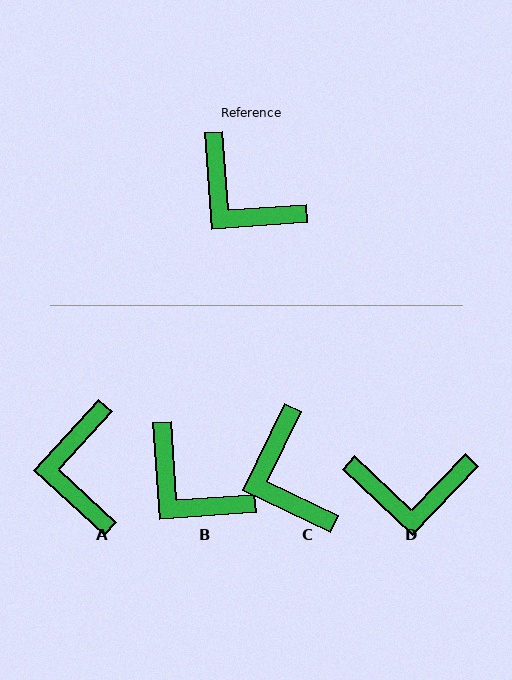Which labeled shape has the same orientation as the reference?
B.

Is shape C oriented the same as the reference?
No, it is off by about 30 degrees.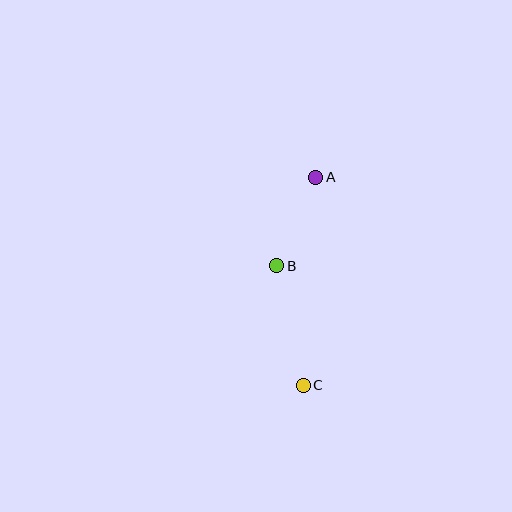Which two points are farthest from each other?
Points A and C are farthest from each other.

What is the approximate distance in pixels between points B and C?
The distance between B and C is approximately 122 pixels.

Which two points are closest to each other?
Points A and B are closest to each other.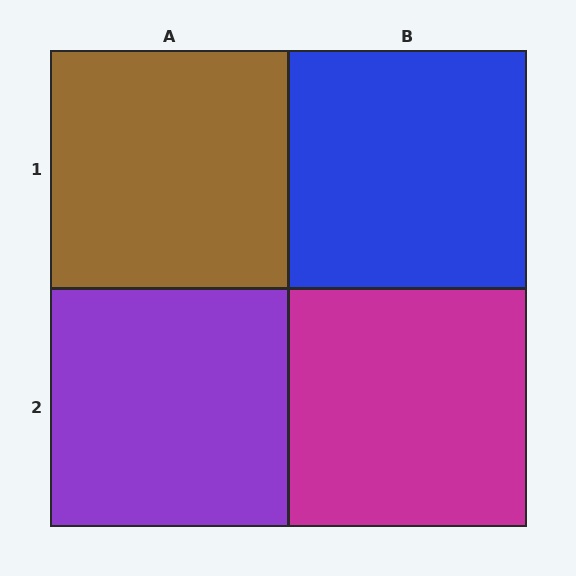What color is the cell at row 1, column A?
Brown.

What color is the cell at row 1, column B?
Blue.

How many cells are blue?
1 cell is blue.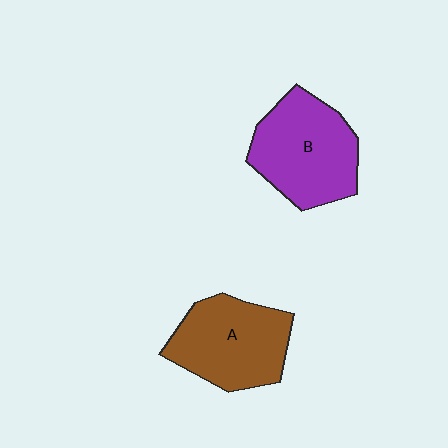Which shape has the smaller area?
Shape A (brown).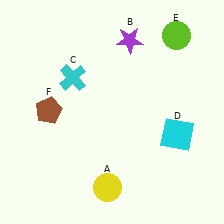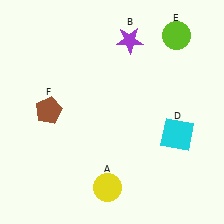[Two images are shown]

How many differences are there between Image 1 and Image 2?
There is 1 difference between the two images.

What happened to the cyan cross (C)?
The cyan cross (C) was removed in Image 2. It was in the top-left area of Image 1.